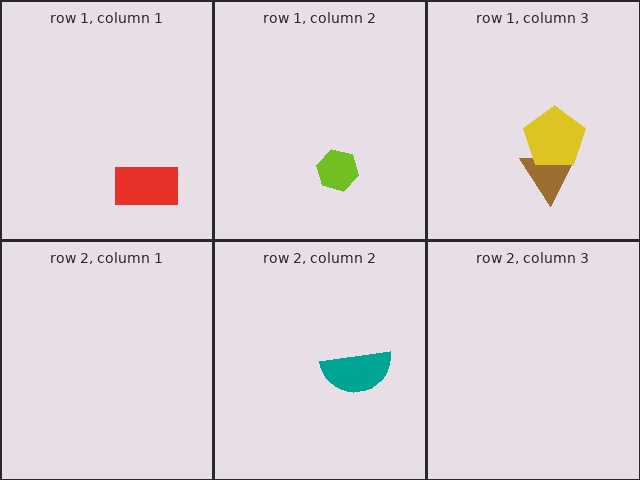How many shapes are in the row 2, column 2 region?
1.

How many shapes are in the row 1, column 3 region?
2.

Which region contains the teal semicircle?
The row 2, column 2 region.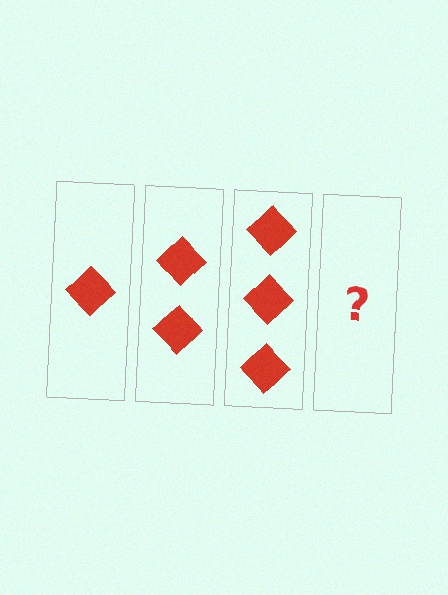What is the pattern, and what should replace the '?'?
The pattern is that each step adds one more diamond. The '?' should be 4 diamonds.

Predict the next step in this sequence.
The next step is 4 diamonds.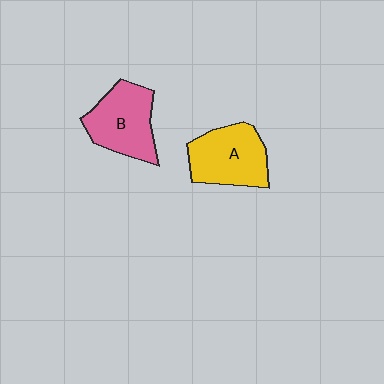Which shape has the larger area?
Shape B (pink).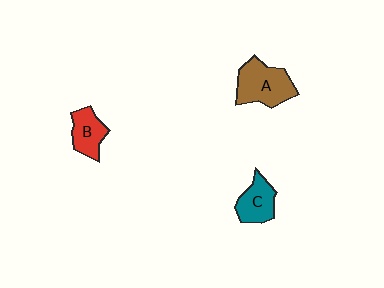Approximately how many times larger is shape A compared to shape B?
Approximately 1.6 times.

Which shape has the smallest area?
Shape B (red).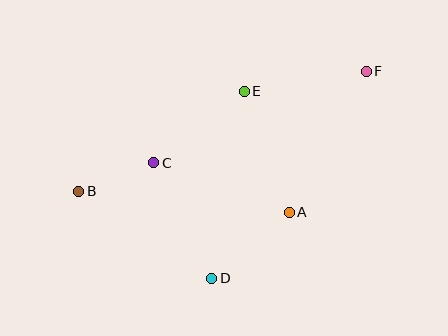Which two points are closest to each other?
Points B and C are closest to each other.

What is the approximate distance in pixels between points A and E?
The distance between A and E is approximately 129 pixels.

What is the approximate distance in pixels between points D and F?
The distance between D and F is approximately 258 pixels.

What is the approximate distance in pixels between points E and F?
The distance between E and F is approximately 123 pixels.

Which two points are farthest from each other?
Points B and F are farthest from each other.